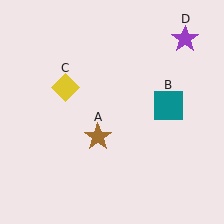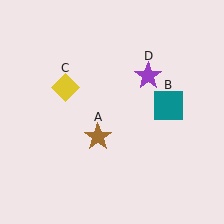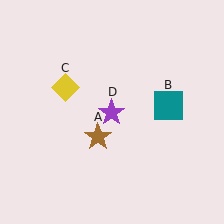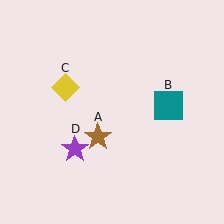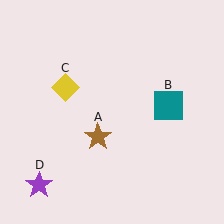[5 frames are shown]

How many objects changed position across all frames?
1 object changed position: purple star (object D).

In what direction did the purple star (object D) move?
The purple star (object D) moved down and to the left.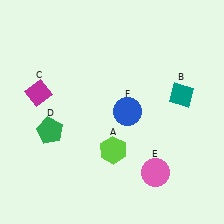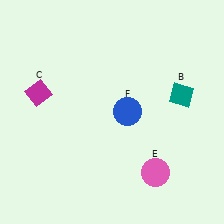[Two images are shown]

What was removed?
The lime hexagon (A), the green pentagon (D) were removed in Image 2.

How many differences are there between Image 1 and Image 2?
There are 2 differences between the two images.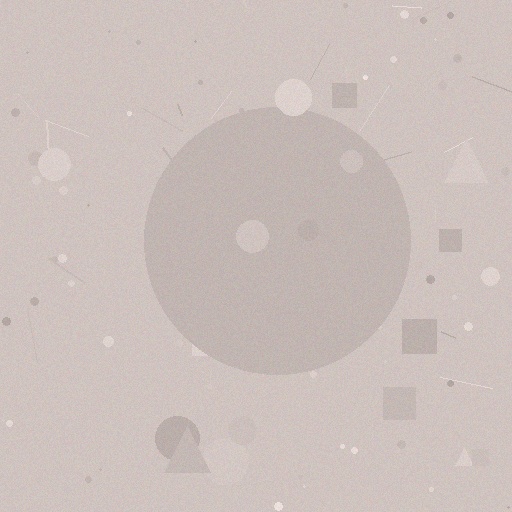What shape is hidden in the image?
A circle is hidden in the image.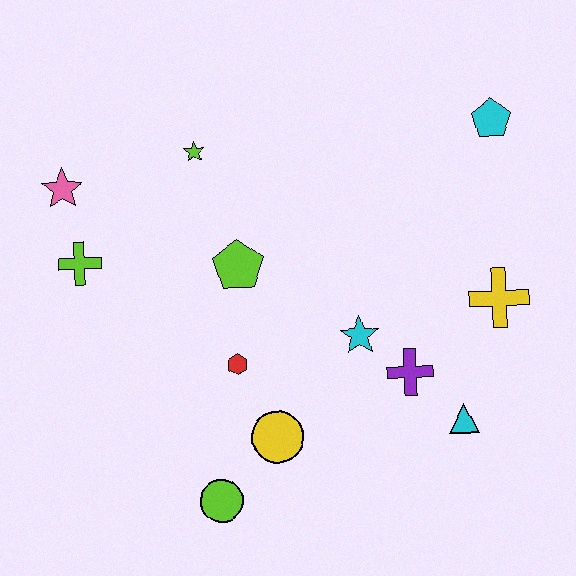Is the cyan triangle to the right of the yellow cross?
No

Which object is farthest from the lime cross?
The cyan pentagon is farthest from the lime cross.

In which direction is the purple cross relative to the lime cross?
The purple cross is to the right of the lime cross.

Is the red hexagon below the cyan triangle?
No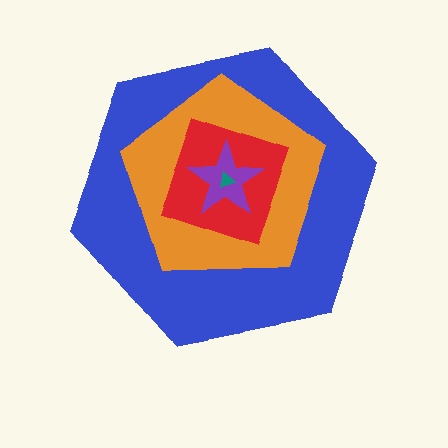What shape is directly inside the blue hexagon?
The orange pentagon.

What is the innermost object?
The teal triangle.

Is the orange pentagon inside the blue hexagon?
Yes.